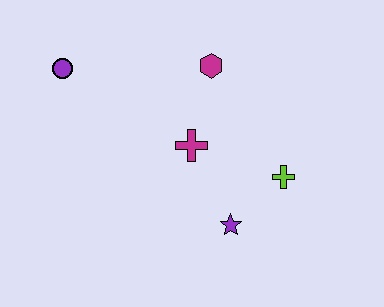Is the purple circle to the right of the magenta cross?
No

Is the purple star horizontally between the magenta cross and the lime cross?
Yes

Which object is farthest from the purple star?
The purple circle is farthest from the purple star.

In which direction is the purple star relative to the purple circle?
The purple star is to the right of the purple circle.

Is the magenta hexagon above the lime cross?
Yes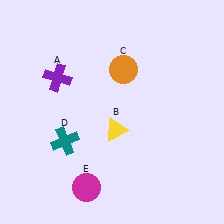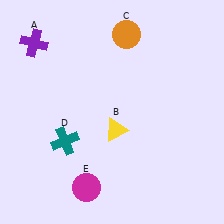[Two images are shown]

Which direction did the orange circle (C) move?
The orange circle (C) moved up.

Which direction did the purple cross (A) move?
The purple cross (A) moved up.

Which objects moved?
The objects that moved are: the purple cross (A), the orange circle (C).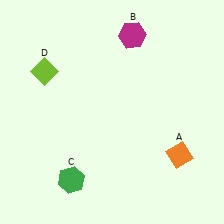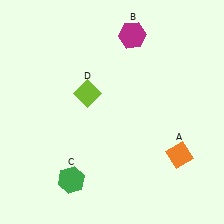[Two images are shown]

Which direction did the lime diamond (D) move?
The lime diamond (D) moved right.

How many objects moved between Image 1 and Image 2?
1 object moved between the two images.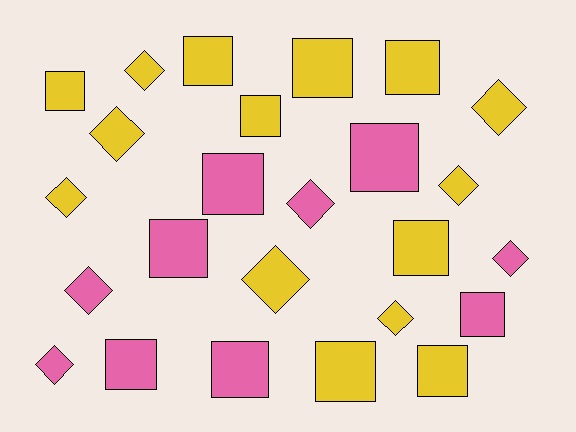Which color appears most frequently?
Yellow, with 15 objects.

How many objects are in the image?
There are 25 objects.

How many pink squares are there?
There are 6 pink squares.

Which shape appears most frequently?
Square, with 14 objects.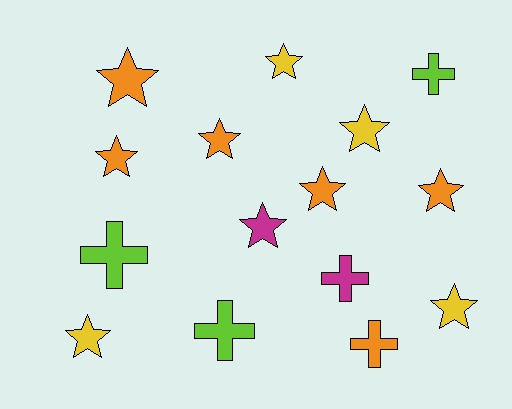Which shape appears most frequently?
Star, with 10 objects.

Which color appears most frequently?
Orange, with 6 objects.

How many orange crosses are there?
There is 1 orange cross.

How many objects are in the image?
There are 15 objects.